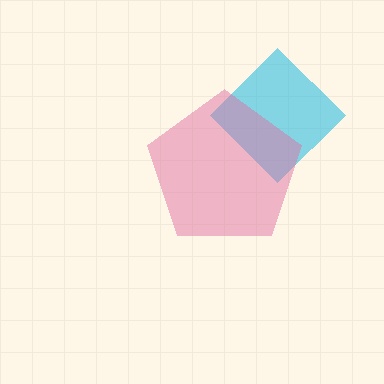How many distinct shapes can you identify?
There are 2 distinct shapes: a cyan diamond, a pink pentagon.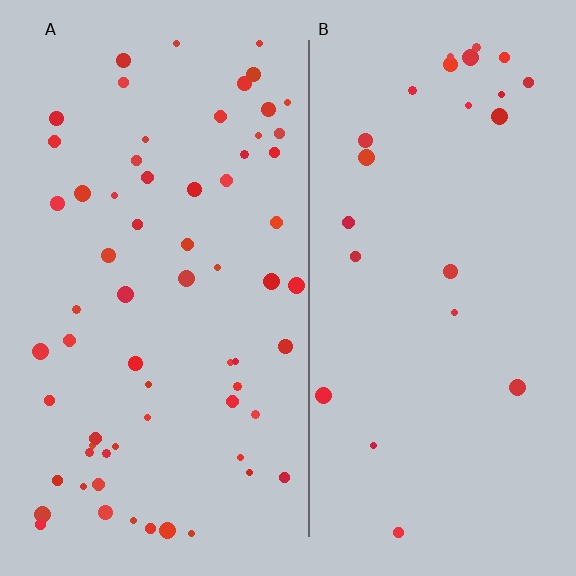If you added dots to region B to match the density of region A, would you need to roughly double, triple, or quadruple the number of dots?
Approximately triple.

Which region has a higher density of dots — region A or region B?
A (the left).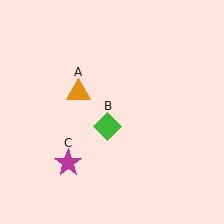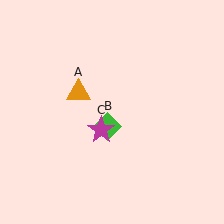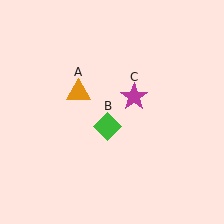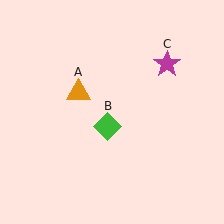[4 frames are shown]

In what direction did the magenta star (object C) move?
The magenta star (object C) moved up and to the right.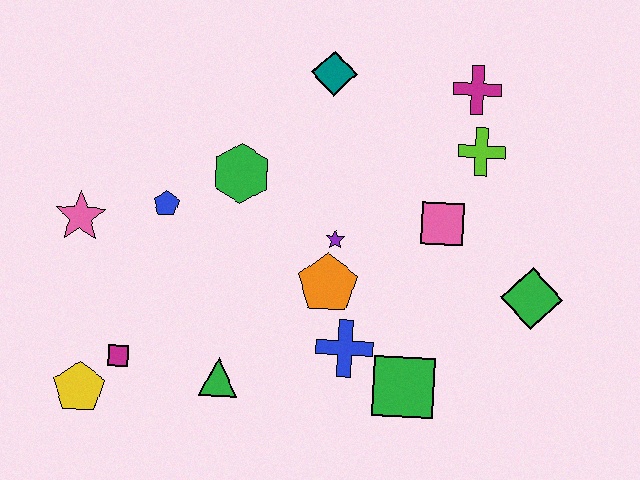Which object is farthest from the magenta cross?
The yellow pentagon is farthest from the magenta cross.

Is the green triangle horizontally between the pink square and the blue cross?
No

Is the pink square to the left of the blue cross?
No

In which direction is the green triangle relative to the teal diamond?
The green triangle is below the teal diamond.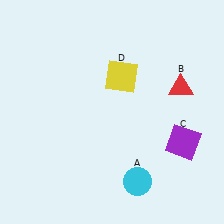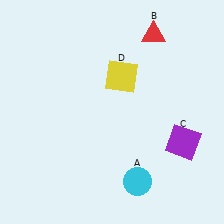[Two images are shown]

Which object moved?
The red triangle (B) moved up.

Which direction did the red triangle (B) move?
The red triangle (B) moved up.